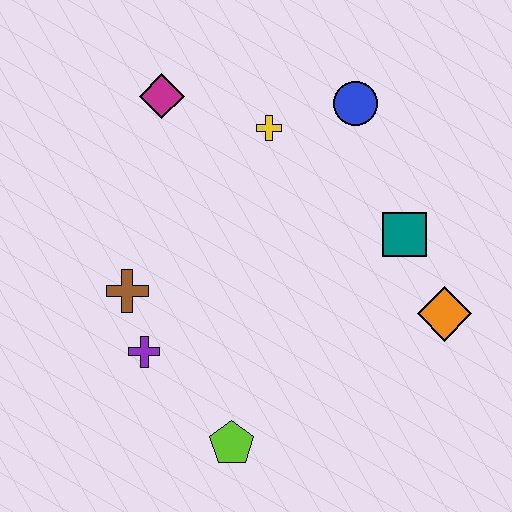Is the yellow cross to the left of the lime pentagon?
No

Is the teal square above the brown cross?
Yes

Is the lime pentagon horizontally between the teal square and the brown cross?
Yes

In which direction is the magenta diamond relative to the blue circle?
The magenta diamond is to the left of the blue circle.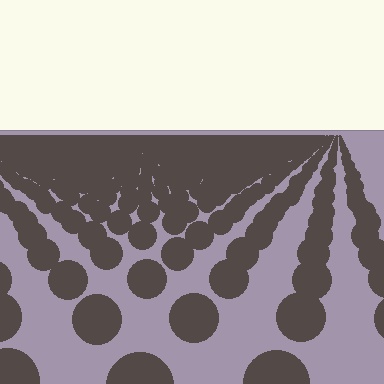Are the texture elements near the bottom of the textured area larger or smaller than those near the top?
Larger. Near the bottom, elements are closer to the viewer and appear at a bigger on-screen size.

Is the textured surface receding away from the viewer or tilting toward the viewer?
The surface is receding away from the viewer. Texture elements get smaller and denser toward the top.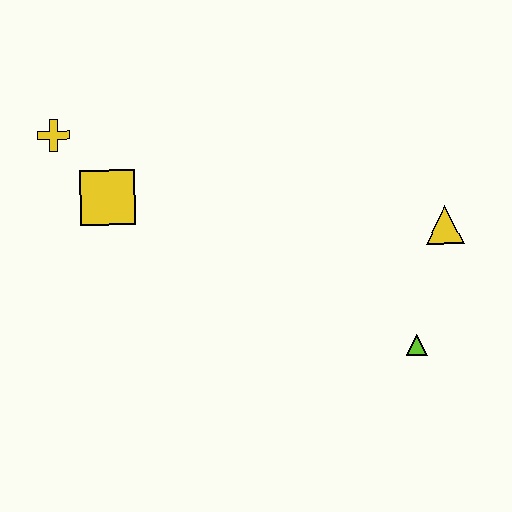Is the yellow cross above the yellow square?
Yes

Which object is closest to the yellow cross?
The yellow square is closest to the yellow cross.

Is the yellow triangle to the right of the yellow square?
Yes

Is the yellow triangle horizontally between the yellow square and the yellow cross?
No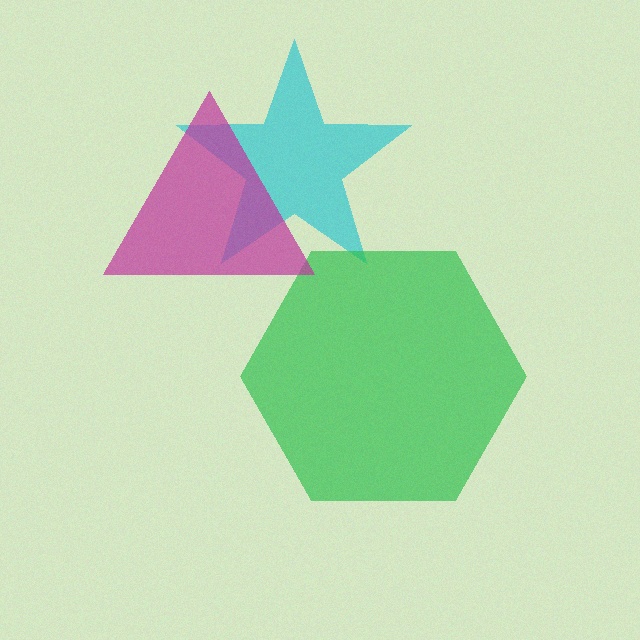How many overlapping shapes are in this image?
There are 3 overlapping shapes in the image.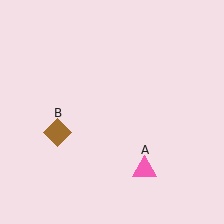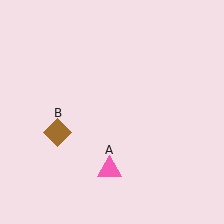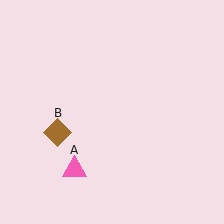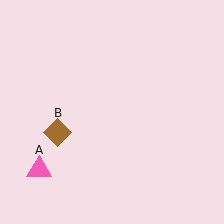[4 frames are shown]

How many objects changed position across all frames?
1 object changed position: pink triangle (object A).